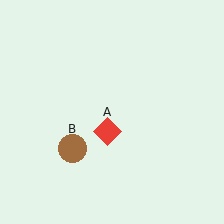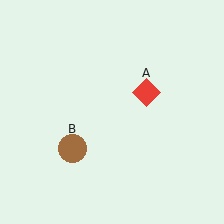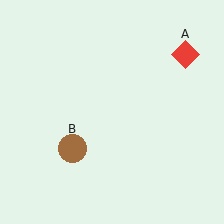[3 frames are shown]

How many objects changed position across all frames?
1 object changed position: red diamond (object A).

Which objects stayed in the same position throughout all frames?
Brown circle (object B) remained stationary.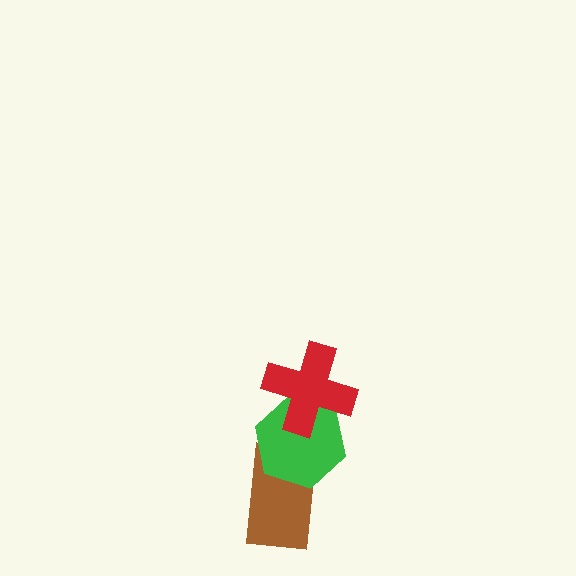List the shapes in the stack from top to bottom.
From top to bottom: the red cross, the green hexagon, the brown rectangle.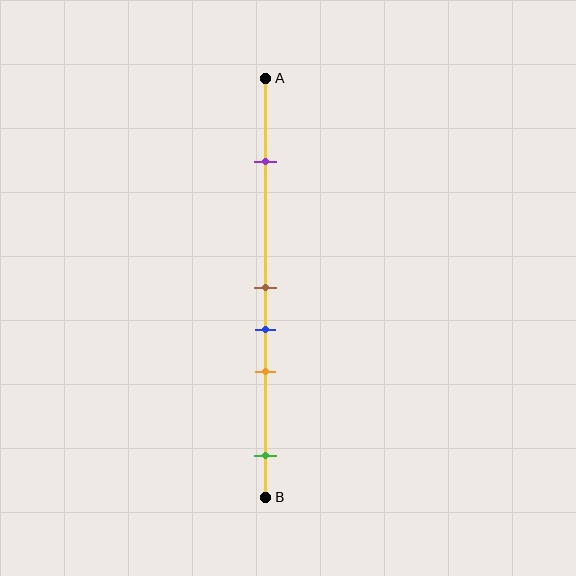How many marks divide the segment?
There are 5 marks dividing the segment.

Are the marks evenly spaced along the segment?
No, the marks are not evenly spaced.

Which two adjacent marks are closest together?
The brown and blue marks are the closest adjacent pair.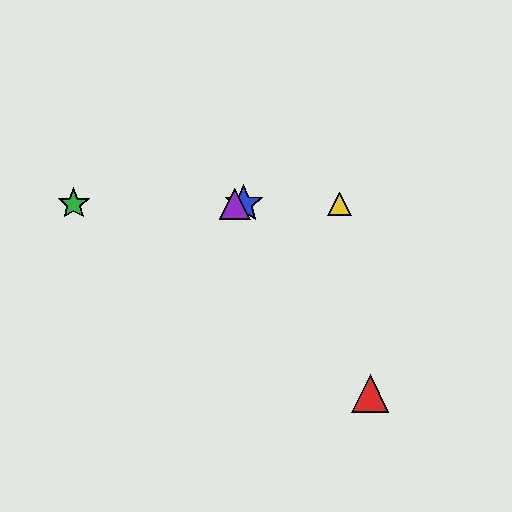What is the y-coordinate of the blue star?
The blue star is at y≈204.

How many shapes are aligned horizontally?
4 shapes (the blue star, the green star, the yellow triangle, the purple triangle) are aligned horizontally.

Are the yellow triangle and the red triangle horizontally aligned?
No, the yellow triangle is at y≈204 and the red triangle is at y≈393.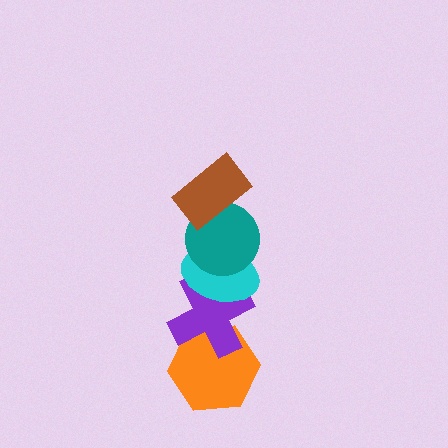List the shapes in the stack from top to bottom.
From top to bottom: the brown rectangle, the teal circle, the cyan ellipse, the purple cross, the orange hexagon.